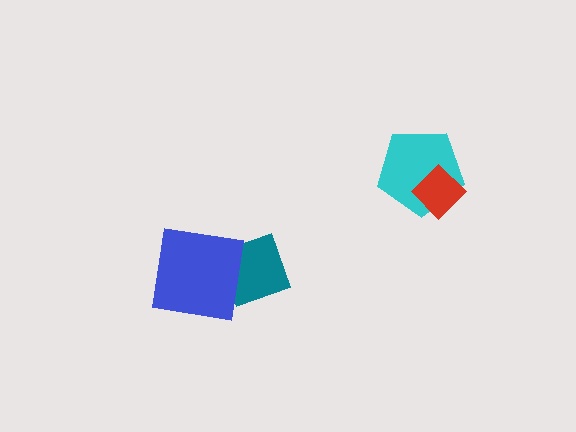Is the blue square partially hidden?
No, no other shape covers it.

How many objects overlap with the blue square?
1 object overlaps with the blue square.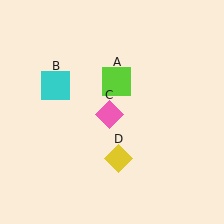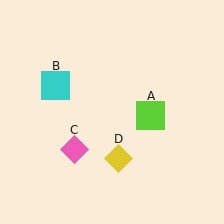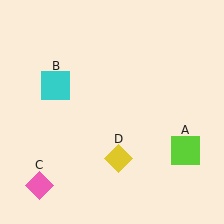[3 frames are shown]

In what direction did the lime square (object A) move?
The lime square (object A) moved down and to the right.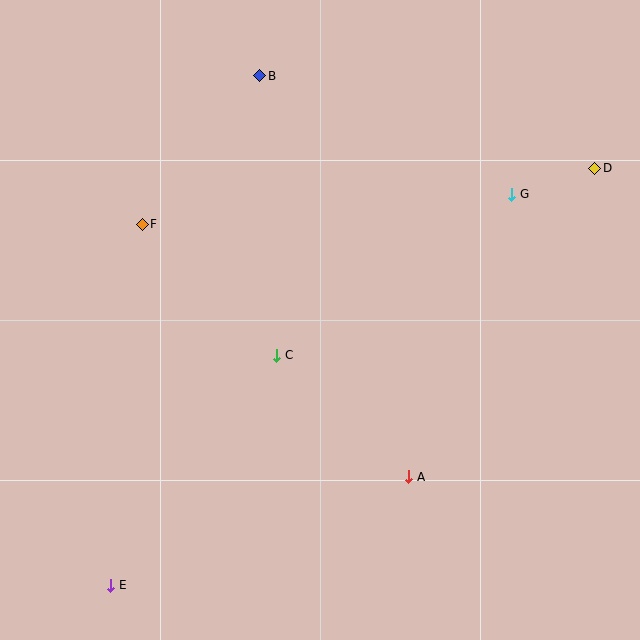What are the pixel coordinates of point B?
Point B is at (260, 76).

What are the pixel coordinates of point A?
Point A is at (409, 477).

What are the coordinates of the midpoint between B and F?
The midpoint between B and F is at (201, 150).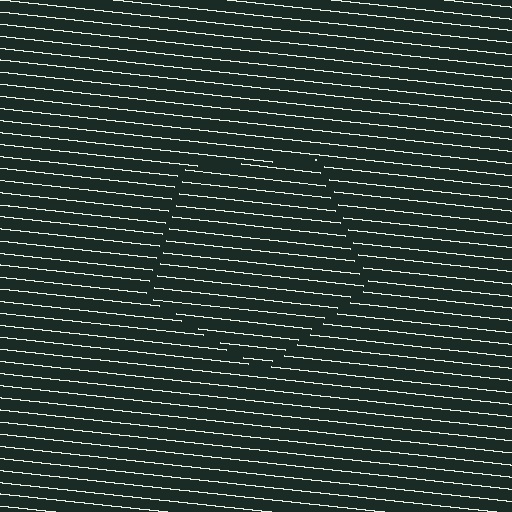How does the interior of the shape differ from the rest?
The interior of the shape contains the same grating, shifted by half a period — the contour is defined by the phase discontinuity where line-ends from the inner and outer gratings abut.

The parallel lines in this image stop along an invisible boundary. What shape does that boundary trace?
An illusory pentagon. The interior of the shape contains the same grating, shifted by half a period — the contour is defined by the phase discontinuity where line-ends from the inner and outer gratings abut.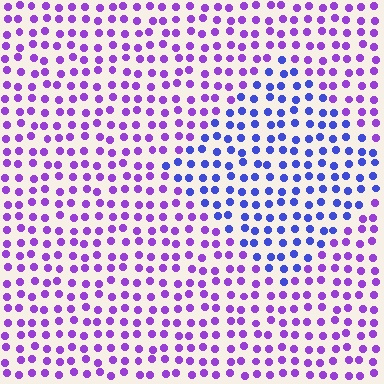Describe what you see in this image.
The image is filled with small purple elements in a uniform arrangement. A diamond-shaped region is visible where the elements are tinted to a slightly different hue, forming a subtle color boundary.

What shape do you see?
I see a diamond.